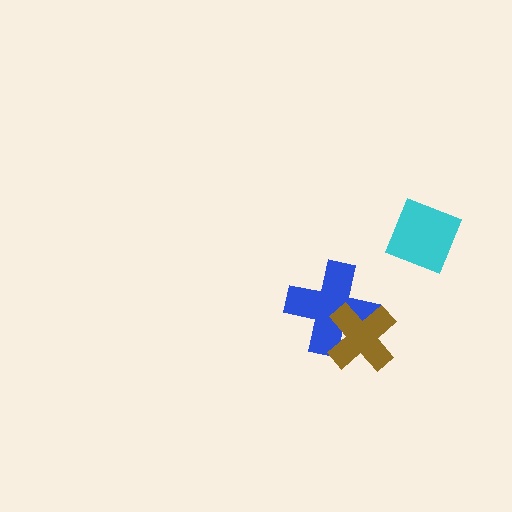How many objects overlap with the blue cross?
1 object overlaps with the blue cross.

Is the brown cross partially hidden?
No, no other shape covers it.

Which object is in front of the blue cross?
The brown cross is in front of the blue cross.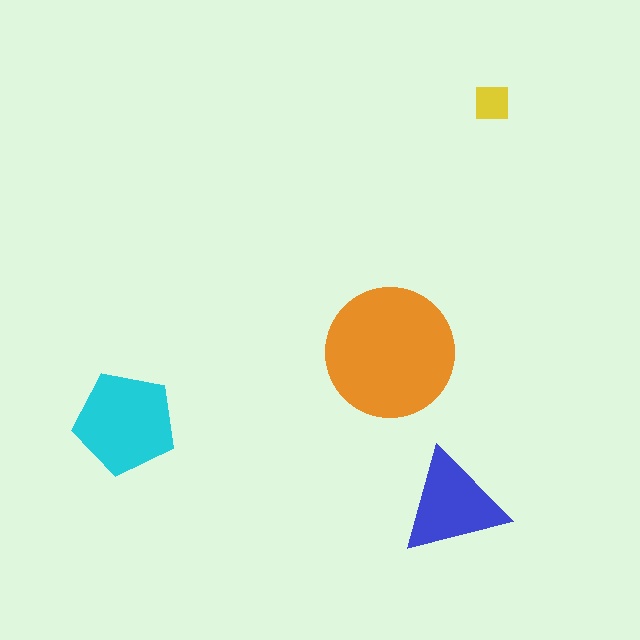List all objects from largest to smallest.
The orange circle, the cyan pentagon, the blue triangle, the yellow square.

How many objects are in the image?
There are 4 objects in the image.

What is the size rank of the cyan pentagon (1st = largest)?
2nd.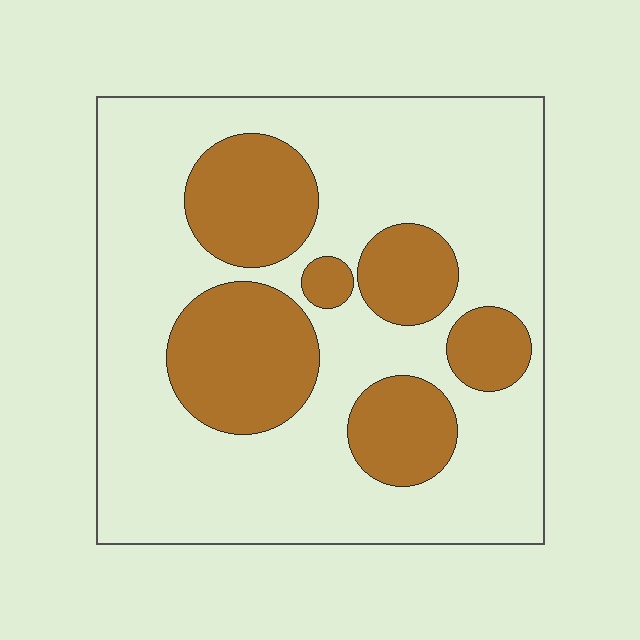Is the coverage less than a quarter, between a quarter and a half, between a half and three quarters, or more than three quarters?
Between a quarter and a half.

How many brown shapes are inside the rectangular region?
6.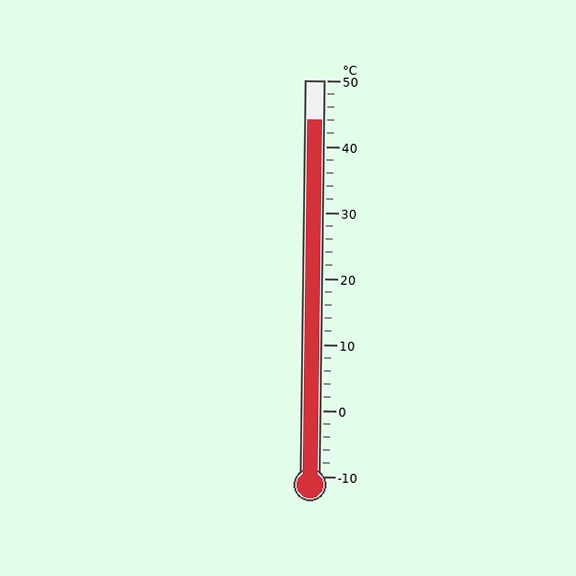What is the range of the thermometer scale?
The thermometer scale ranges from -10°C to 50°C.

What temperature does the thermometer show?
The thermometer shows approximately 44°C.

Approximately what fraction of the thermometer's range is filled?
The thermometer is filled to approximately 90% of its range.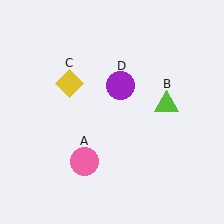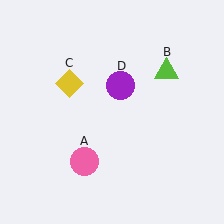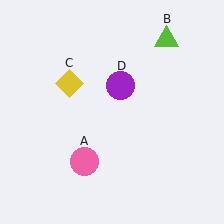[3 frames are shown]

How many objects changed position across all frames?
1 object changed position: lime triangle (object B).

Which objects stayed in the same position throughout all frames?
Pink circle (object A) and yellow diamond (object C) and purple circle (object D) remained stationary.